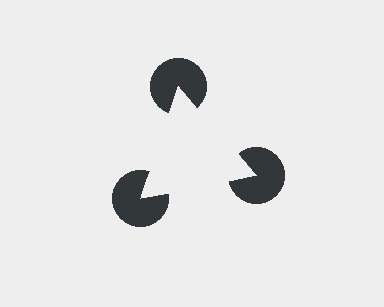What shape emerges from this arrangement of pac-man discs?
An illusory triangle — its edges are inferred from the aligned wedge cuts in the pac-man discs, not physically drawn.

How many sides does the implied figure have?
3 sides.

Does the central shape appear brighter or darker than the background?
It typically appears slightly brighter than the background, even though no actual brightness change is drawn.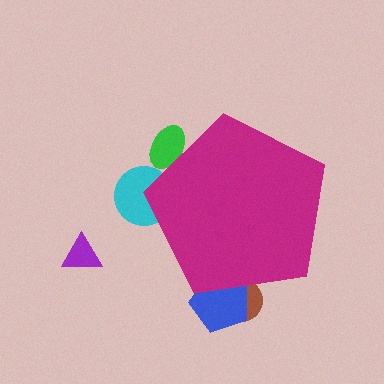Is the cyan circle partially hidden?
Yes, the cyan circle is partially hidden behind the magenta pentagon.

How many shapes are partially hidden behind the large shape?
4 shapes are partially hidden.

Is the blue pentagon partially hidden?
Yes, the blue pentagon is partially hidden behind the magenta pentagon.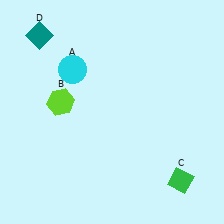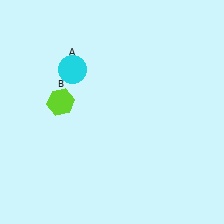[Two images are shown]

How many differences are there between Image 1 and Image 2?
There are 2 differences between the two images.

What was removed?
The teal diamond (D), the green diamond (C) were removed in Image 2.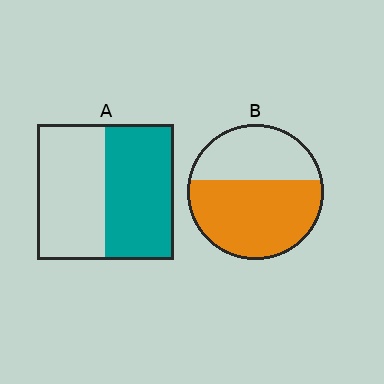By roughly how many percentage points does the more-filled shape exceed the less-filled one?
By roughly 10 percentage points (B over A).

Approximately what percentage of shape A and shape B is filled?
A is approximately 50% and B is approximately 60%.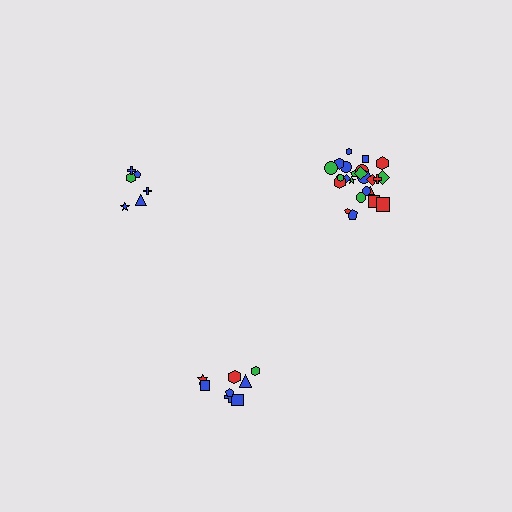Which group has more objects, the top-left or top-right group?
The top-right group.